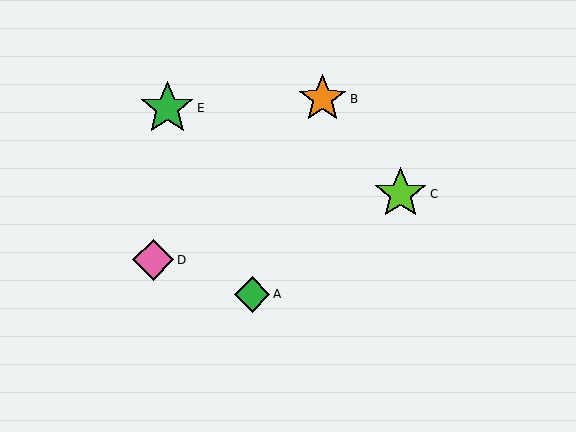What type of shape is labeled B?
Shape B is an orange star.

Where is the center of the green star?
The center of the green star is at (167, 108).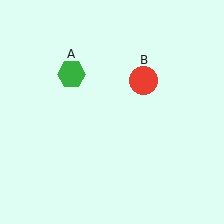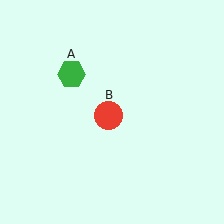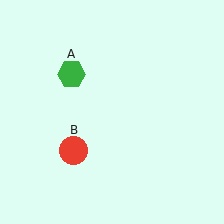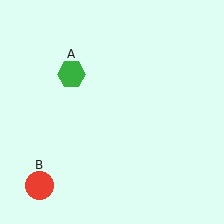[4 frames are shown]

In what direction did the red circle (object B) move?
The red circle (object B) moved down and to the left.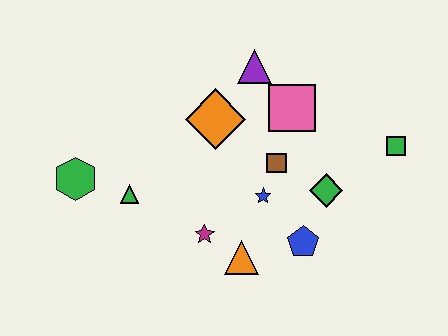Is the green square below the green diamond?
No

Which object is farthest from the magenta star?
The green square is farthest from the magenta star.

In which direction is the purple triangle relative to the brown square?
The purple triangle is above the brown square.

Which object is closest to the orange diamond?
The purple triangle is closest to the orange diamond.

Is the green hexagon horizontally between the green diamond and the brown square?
No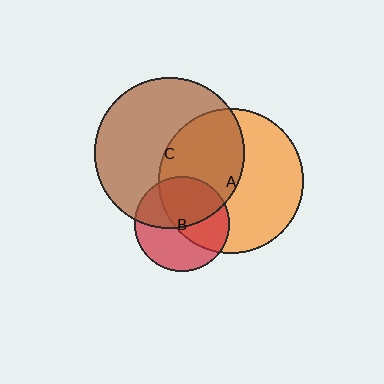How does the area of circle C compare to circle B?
Approximately 2.5 times.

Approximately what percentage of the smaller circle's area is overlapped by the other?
Approximately 45%.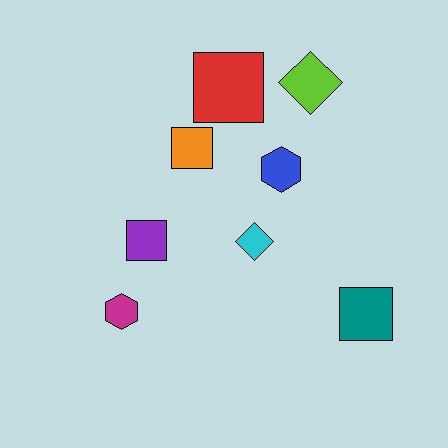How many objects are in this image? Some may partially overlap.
There are 8 objects.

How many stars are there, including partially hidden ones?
There are no stars.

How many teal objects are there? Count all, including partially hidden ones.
There is 1 teal object.